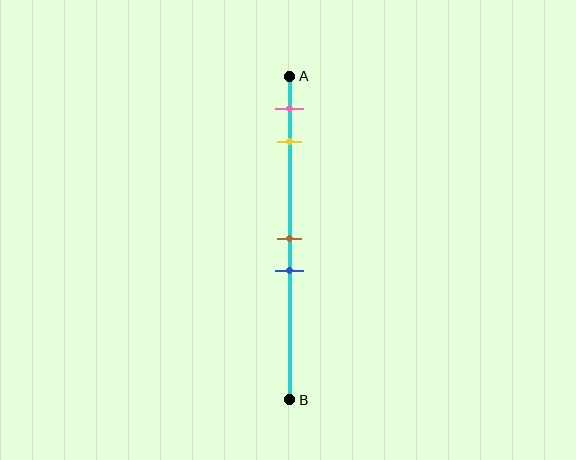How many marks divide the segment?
There are 4 marks dividing the segment.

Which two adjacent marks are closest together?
The brown and blue marks are the closest adjacent pair.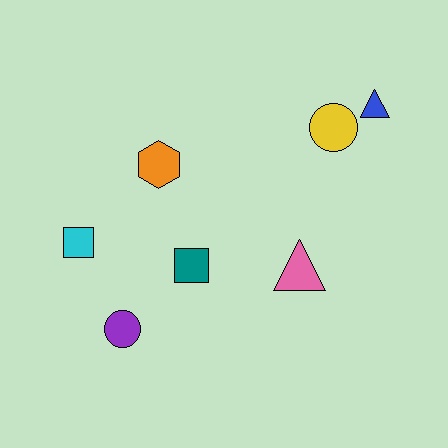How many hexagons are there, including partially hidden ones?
There is 1 hexagon.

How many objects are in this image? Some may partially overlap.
There are 7 objects.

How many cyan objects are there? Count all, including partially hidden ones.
There is 1 cyan object.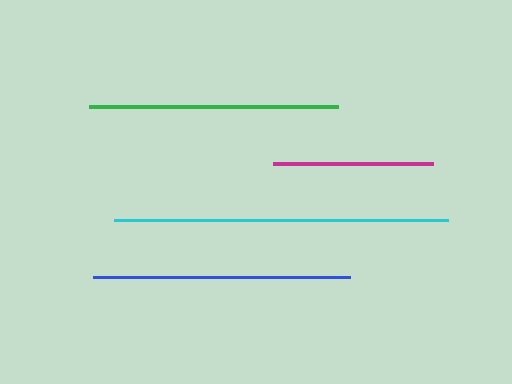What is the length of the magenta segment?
The magenta segment is approximately 160 pixels long.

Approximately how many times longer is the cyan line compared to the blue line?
The cyan line is approximately 1.3 times the length of the blue line.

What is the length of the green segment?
The green segment is approximately 249 pixels long.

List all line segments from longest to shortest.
From longest to shortest: cyan, blue, green, magenta.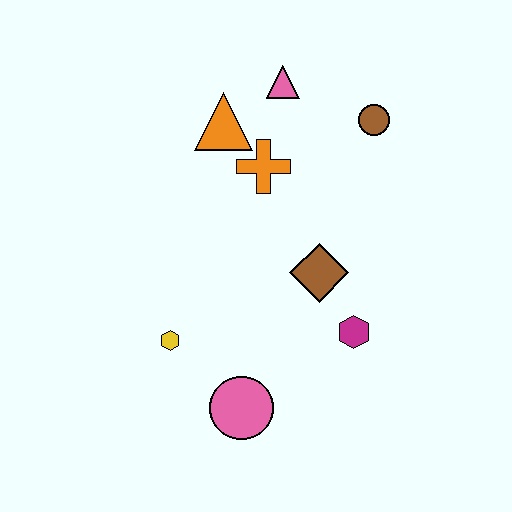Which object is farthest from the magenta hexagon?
The pink triangle is farthest from the magenta hexagon.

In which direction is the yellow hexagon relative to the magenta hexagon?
The yellow hexagon is to the left of the magenta hexagon.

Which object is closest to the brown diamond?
The magenta hexagon is closest to the brown diamond.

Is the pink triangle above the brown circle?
Yes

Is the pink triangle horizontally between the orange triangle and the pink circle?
No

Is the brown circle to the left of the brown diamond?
No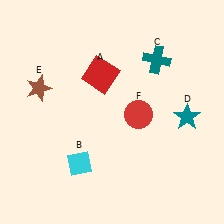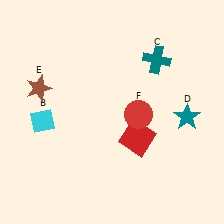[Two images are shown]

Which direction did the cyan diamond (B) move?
The cyan diamond (B) moved up.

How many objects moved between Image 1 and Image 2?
2 objects moved between the two images.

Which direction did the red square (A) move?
The red square (A) moved down.